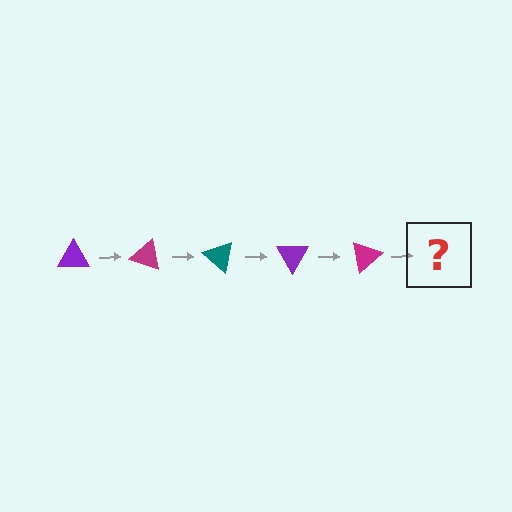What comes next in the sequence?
The next element should be a teal triangle, rotated 100 degrees from the start.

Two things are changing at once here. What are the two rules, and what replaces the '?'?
The two rules are that it rotates 20 degrees each step and the color cycles through purple, magenta, and teal. The '?' should be a teal triangle, rotated 100 degrees from the start.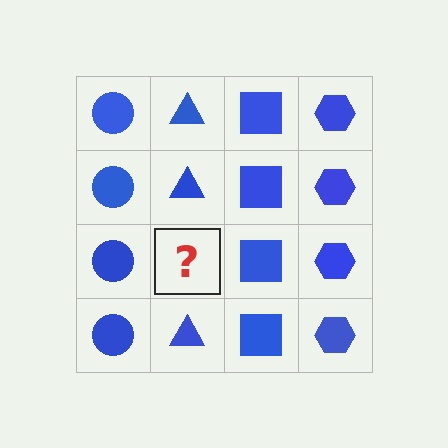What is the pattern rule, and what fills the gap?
The rule is that each column has a consistent shape. The gap should be filled with a blue triangle.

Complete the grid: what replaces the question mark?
The question mark should be replaced with a blue triangle.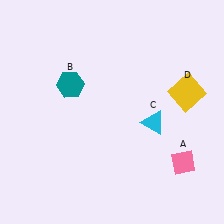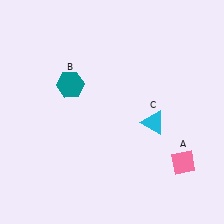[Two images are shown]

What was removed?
The yellow square (D) was removed in Image 2.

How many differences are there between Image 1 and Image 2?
There is 1 difference between the two images.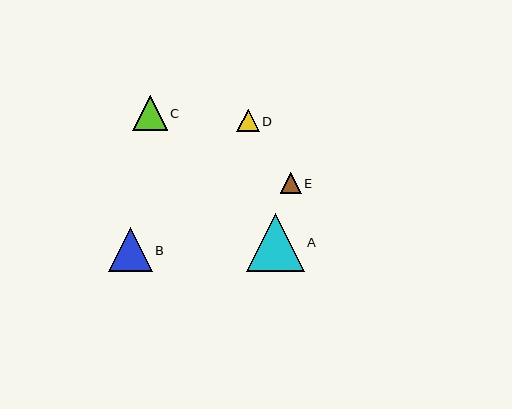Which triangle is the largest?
Triangle A is the largest with a size of approximately 57 pixels.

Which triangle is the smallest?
Triangle E is the smallest with a size of approximately 20 pixels.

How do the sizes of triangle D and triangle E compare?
Triangle D and triangle E are approximately the same size.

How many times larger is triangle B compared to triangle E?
Triangle B is approximately 2.1 times the size of triangle E.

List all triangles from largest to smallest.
From largest to smallest: A, B, C, D, E.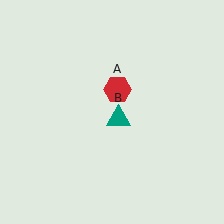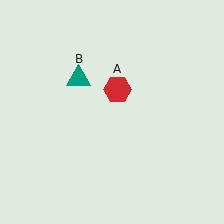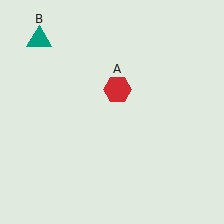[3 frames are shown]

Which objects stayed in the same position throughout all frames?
Red hexagon (object A) remained stationary.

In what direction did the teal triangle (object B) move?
The teal triangle (object B) moved up and to the left.